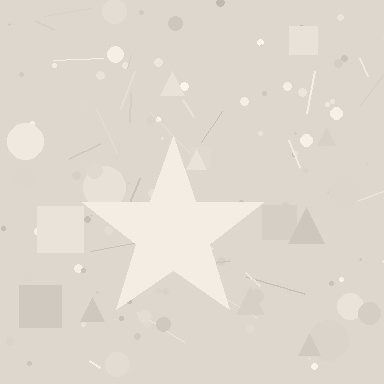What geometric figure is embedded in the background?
A star is embedded in the background.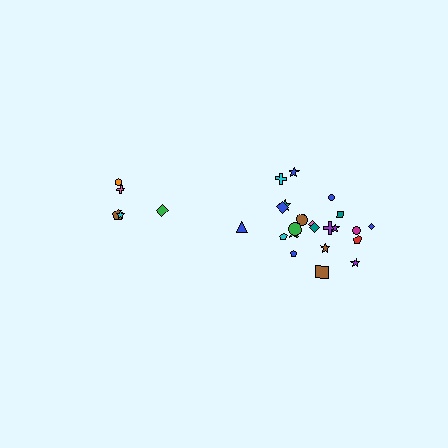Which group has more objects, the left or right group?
The right group.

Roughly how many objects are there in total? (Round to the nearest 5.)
Roughly 25 objects in total.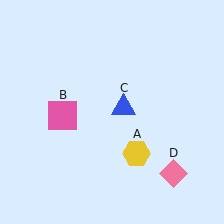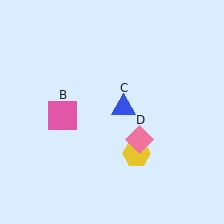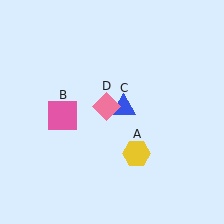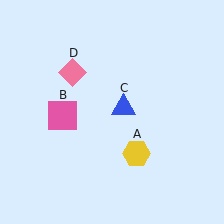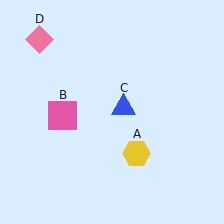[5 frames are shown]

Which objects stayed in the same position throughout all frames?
Yellow hexagon (object A) and pink square (object B) and blue triangle (object C) remained stationary.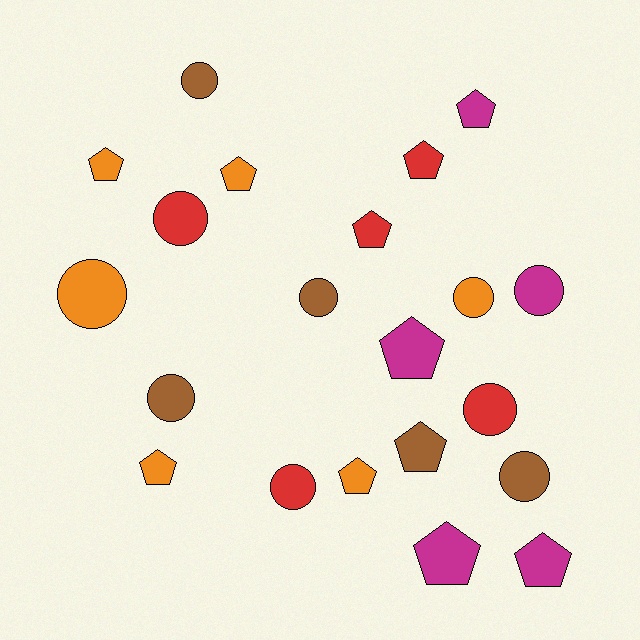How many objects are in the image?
There are 21 objects.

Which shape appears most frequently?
Pentagon, with 11 objects.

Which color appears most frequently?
Orange, with 6 objects.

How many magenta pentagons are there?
There are 4 magenta pentagons.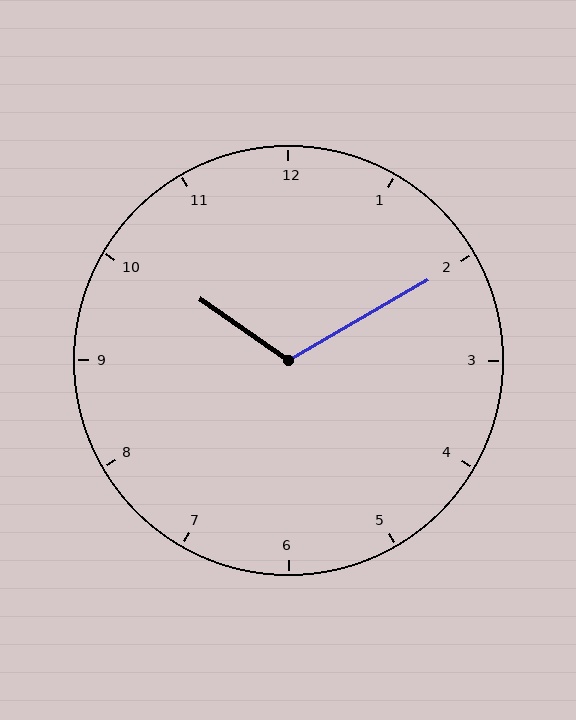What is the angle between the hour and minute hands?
Approximately 115 degrees.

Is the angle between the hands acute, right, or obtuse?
It is obtuse.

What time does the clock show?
10:10.